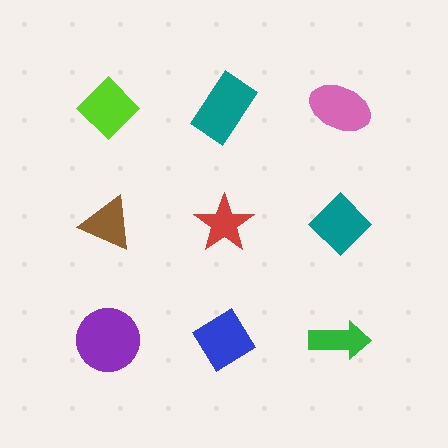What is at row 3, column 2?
A blue diamond.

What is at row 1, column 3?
A pink ellipse.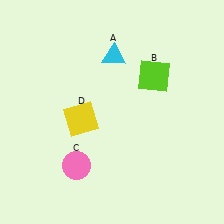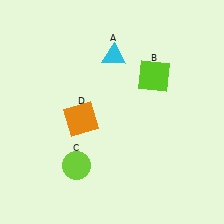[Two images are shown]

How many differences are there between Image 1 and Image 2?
There are 2 differences between the two images.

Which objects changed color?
C changed from pink to lime. D changed from yellow to orange.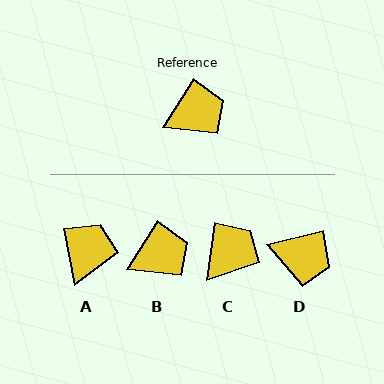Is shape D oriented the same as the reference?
No, it is off by about 44 degrees.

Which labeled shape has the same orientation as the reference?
B.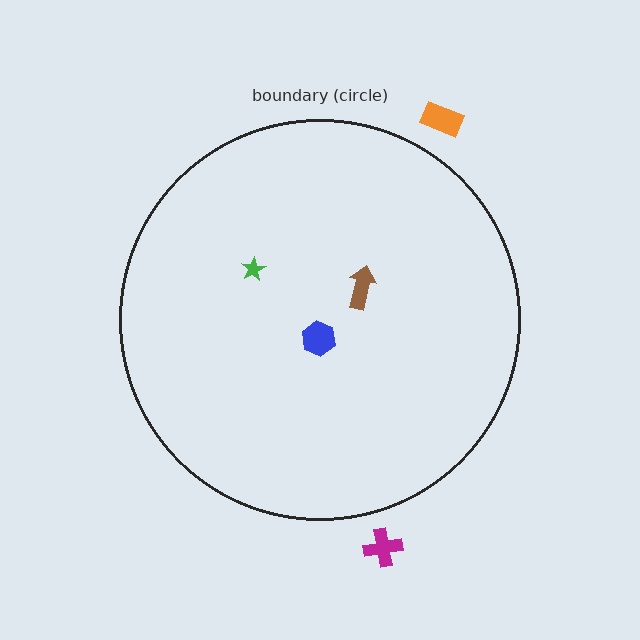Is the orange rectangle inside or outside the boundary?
Outside.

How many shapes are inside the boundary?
3 inside, 2 outside.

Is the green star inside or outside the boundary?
Inside.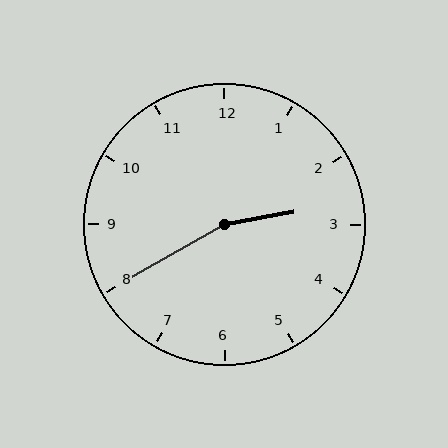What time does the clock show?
2:40.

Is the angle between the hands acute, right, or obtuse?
It is obtuse.